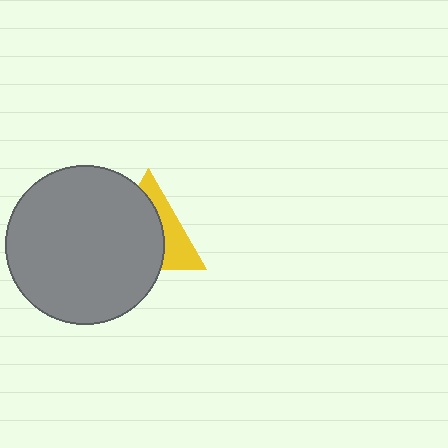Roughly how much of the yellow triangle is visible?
A small part of it is visible (roughly 37%).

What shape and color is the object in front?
The object in front is a gray circle.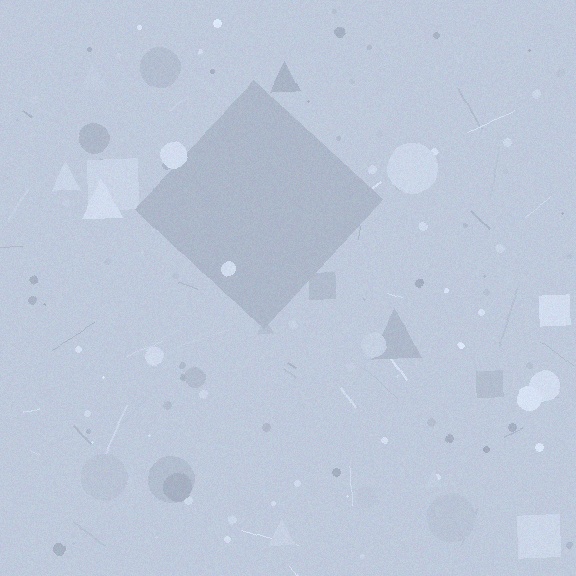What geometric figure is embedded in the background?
A diamond is embedded in the background.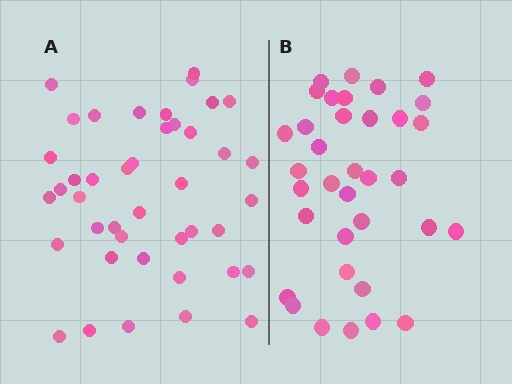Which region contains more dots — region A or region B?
Region A (the left region) has more dots.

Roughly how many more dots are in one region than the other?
Region A has roughly 8 or so more dots than region B.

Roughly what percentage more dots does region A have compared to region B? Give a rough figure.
About 20% more.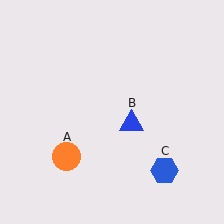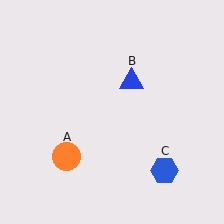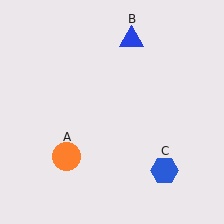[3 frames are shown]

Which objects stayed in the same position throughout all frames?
Orange circle (object A) and blue hexagon (object C) remained stationary.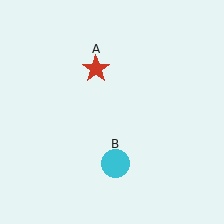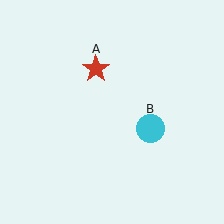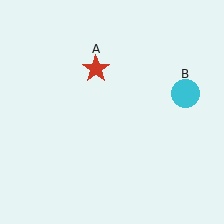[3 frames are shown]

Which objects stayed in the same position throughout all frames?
Red star (object A) remained stationary.